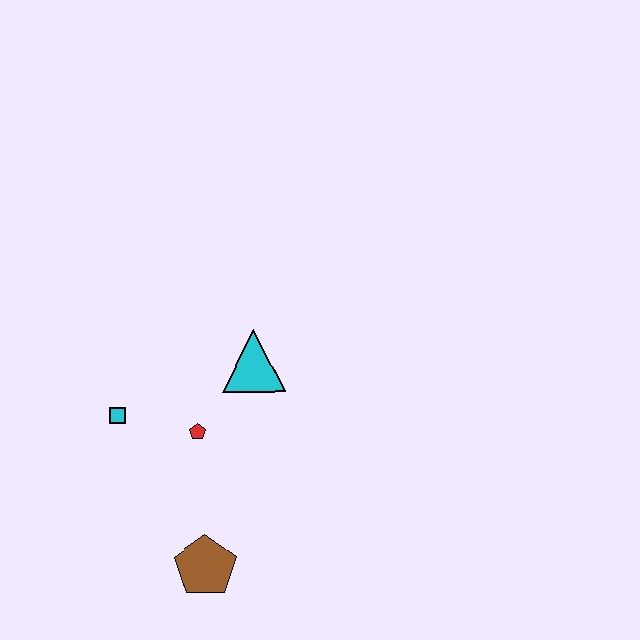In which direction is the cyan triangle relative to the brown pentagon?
The cyan triangle is above the brown pentagon.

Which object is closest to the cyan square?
The red pentagon is closest to the cyan square.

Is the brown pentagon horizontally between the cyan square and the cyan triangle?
Yes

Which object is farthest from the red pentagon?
The brown pentagon is farthest from the red pentagon.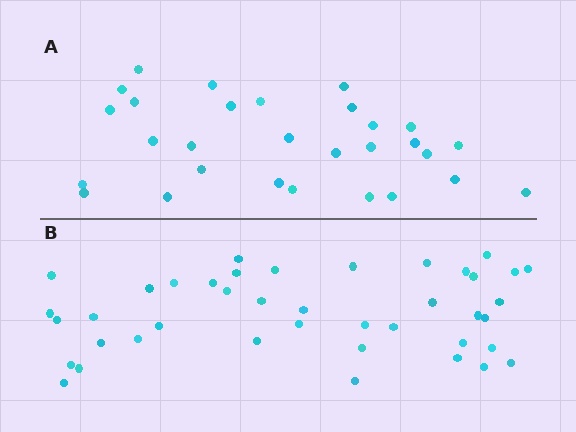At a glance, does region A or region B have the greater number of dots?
Region B (the bottom region) has more dots.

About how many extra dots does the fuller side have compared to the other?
Region B has roughly 12 or so more dots than region A.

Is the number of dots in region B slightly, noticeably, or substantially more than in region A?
Region B has noticeably more, but not dramatically so. The ratio is roughly 1.4 to 1.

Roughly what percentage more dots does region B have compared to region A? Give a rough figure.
About 40% more.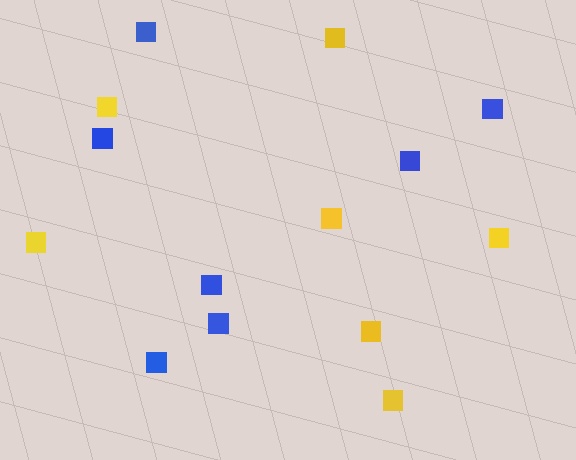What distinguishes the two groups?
There are 2 groups: one group of yellow squares (7) and one group of blue squares (7).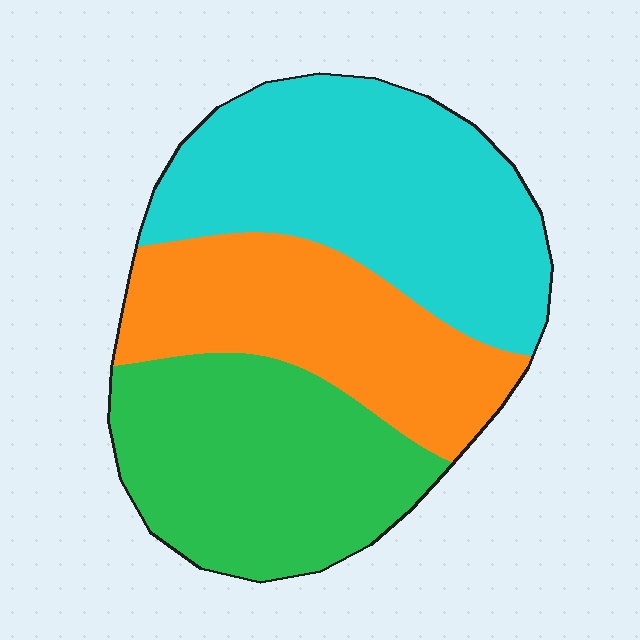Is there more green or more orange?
Green.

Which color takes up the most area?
Cyan, at roughly 40%.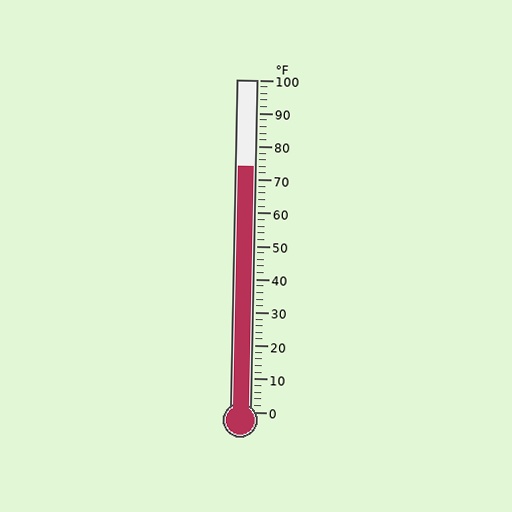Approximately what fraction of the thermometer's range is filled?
The thermometer is filled to approximately 75% of its range.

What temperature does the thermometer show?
The thermometer shows approximately 74°F.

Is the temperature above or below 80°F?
The temperature is below 80°F.